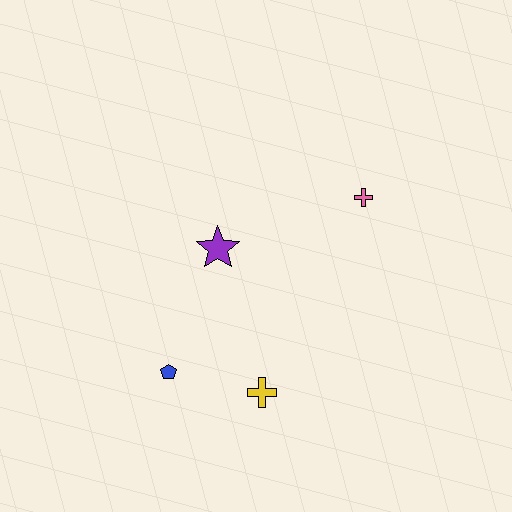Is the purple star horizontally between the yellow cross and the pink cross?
No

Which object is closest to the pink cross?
The purple star is closest to the pink cross.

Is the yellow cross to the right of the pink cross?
No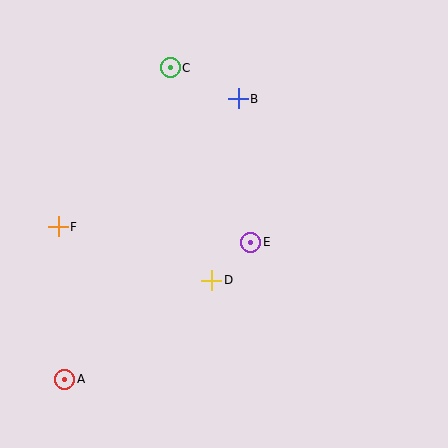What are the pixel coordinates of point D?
Point D is at (212, 280).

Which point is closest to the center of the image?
Point E at (251, 242) is closest to the center.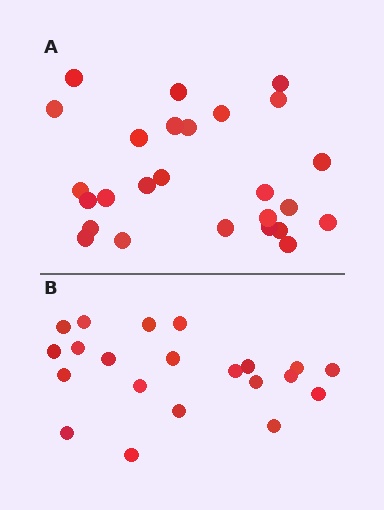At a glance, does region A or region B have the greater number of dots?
Region A (the top region) has more dots.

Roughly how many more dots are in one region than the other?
Region A has about 5 more dots than region B.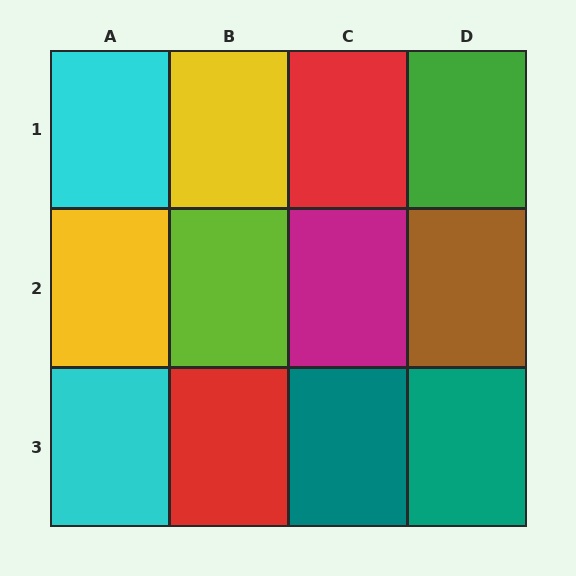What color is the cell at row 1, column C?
Red.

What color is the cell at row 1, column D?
Green.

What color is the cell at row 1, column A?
Cyan.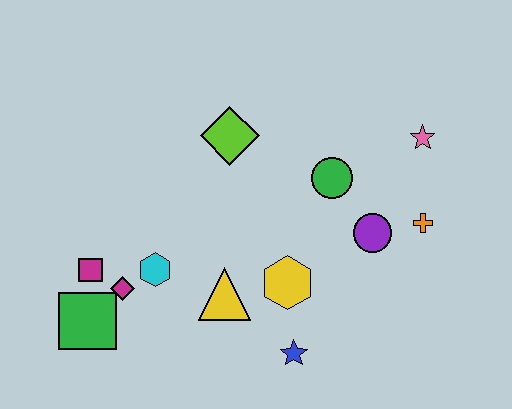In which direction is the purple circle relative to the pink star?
The purple circle is below the pink star.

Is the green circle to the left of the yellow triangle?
No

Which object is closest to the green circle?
The purple circle is closest to the green circle.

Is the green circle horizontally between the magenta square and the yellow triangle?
No